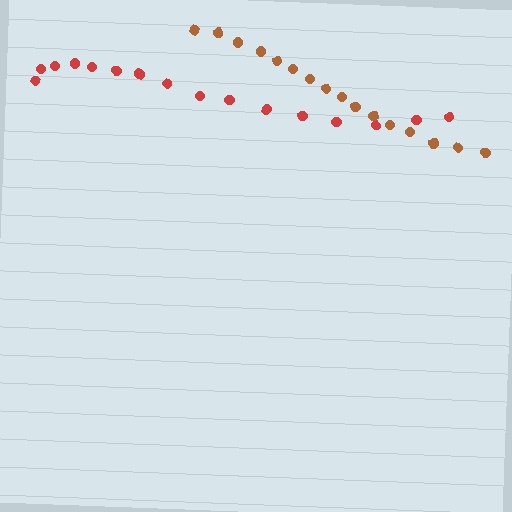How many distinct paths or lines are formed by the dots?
There are 2 distinct paths.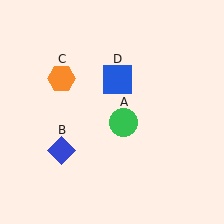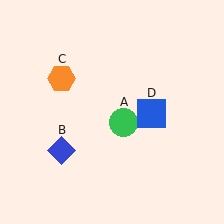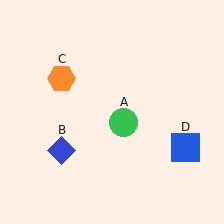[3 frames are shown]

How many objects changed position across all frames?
1 object changed position: blue square (object D).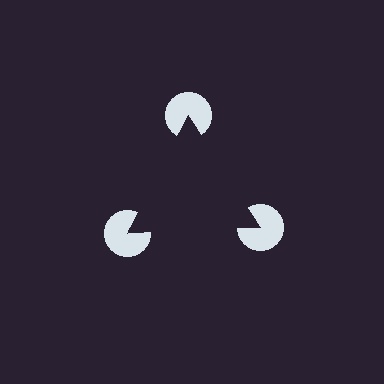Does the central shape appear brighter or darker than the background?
It typically appears slightly darker than the background, even though no actual brightness change is drawn.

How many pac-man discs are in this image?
There are 3 — one at each vertex of the illusory triangle.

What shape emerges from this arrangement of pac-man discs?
An illusory triangle — its edges are inferred from the aligned wedge cuts in the pac-man discs, not physically drawn.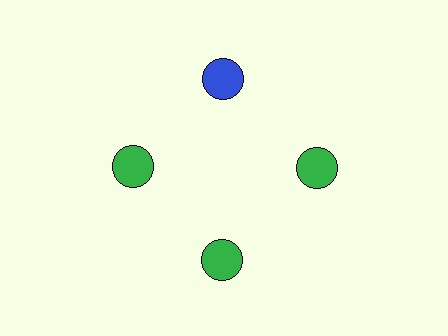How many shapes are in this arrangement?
There are 4 shapes arranged in a ring pattern.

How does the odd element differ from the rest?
It has a different color: blue instead of green.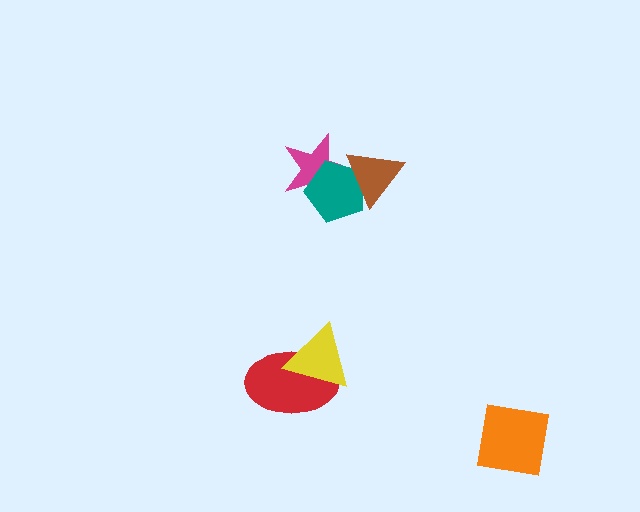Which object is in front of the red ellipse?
The yellow triangle is in front of the red ellipse.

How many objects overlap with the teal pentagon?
2 objects overlap with the teal pentagon.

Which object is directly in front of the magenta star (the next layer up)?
The teal pentagon is directly in front of the magenta star.